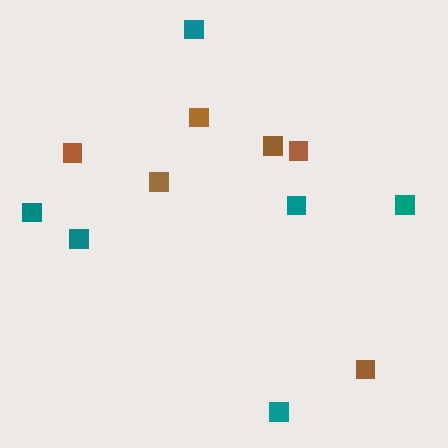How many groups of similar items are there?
There are 2 groups: one group of brown squares (6) and one group of teal squares (6).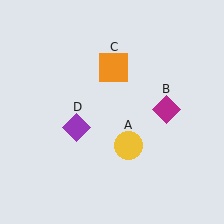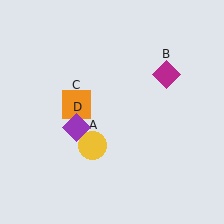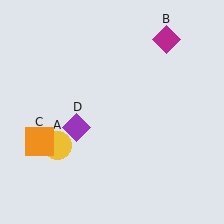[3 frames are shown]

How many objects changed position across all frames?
3 objects changed position: yellow circle (object A), magenta diamond (object B), orange square (object C).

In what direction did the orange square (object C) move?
The orange square (object C) moved down and to the left.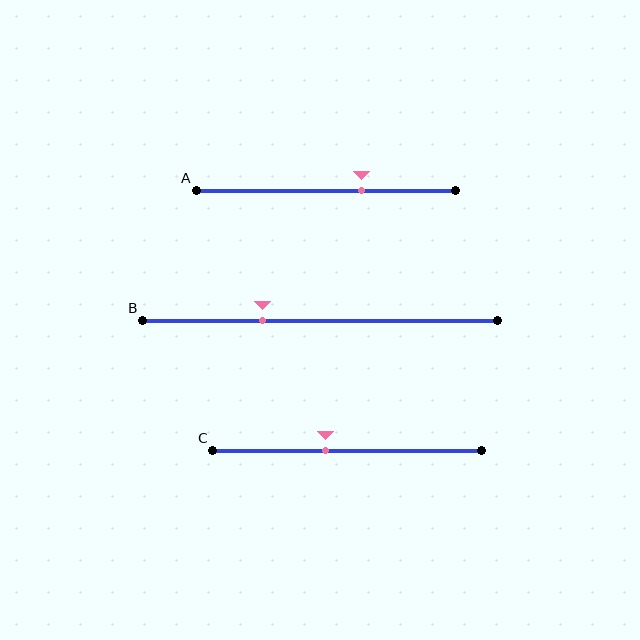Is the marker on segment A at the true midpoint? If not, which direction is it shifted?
No, the marker on segment A is shifted to the right by about 14% of the segment length.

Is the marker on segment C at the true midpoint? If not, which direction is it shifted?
No, the marker on segment C is shifted to the left by about 8% of the segment length.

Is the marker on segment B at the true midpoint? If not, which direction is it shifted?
No, the marker on segment B is shifted to the left by about 16% of the segment length.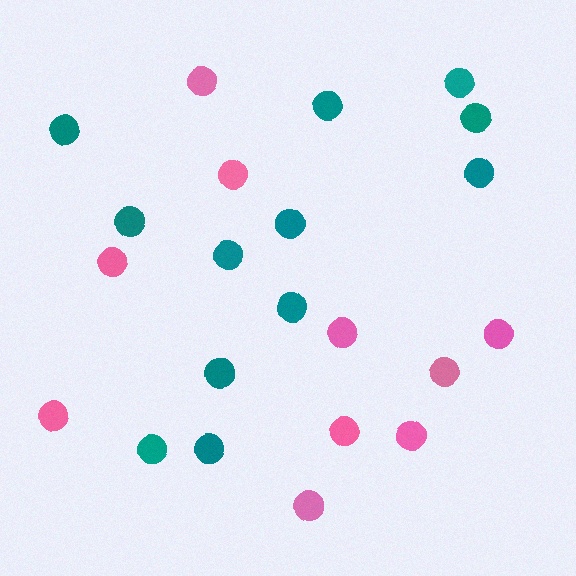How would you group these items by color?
There are 2 groups: one group of teal circles (12) and one group of pink circles (10).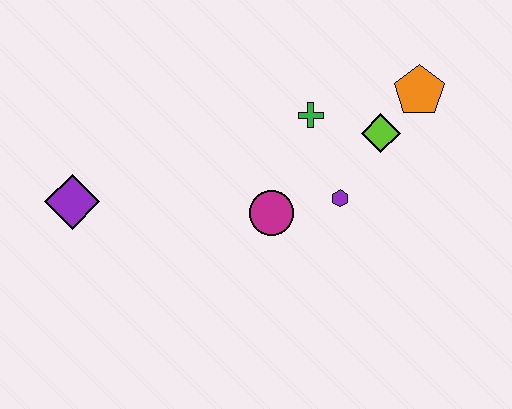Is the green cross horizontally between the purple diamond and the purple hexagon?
Yes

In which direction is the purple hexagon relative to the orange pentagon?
The purple hexagon is below the orange pentagon.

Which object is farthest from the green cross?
The purple diamond is farthest from the green cross.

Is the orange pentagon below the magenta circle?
No